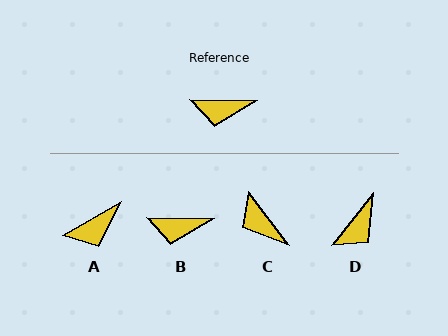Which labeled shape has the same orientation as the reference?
B.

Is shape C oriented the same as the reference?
No, it is off by about 51 degrees.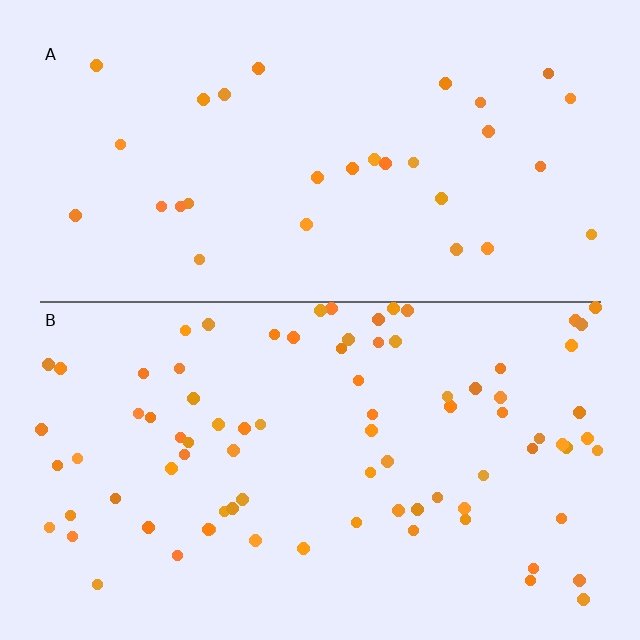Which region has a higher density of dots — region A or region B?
B (the bottom).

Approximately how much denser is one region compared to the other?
Approximately 2.7× — region B over region A.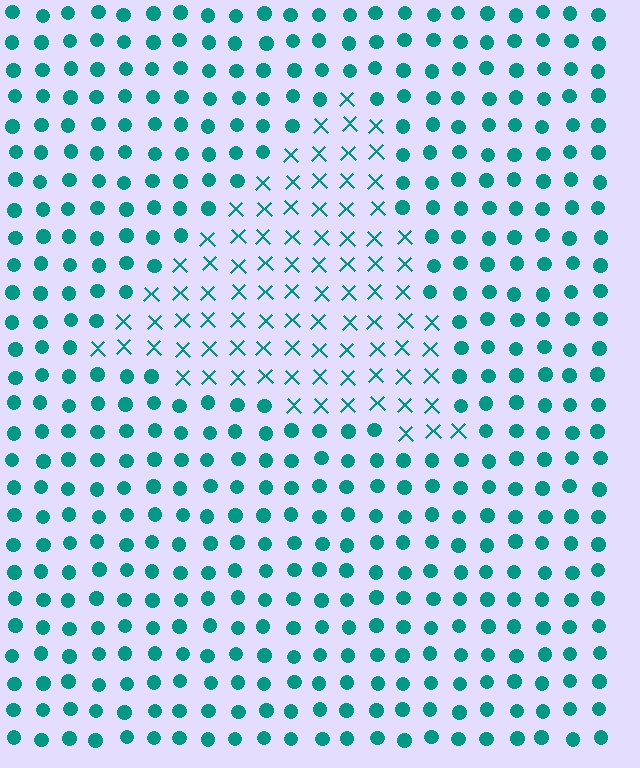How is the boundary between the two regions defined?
The boundary is defined by a change in element shape: X marks inside vs. circles outside. All elements share the same color and spacing.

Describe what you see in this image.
The image is filled with small teal elements arranged in a uniform grid. A triangle-shaped region contains X marks, while the surrounding area contains circles. The boundary is defined purely by the change in element shape.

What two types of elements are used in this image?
The image uses X marks inside the triangle region and circles outside it.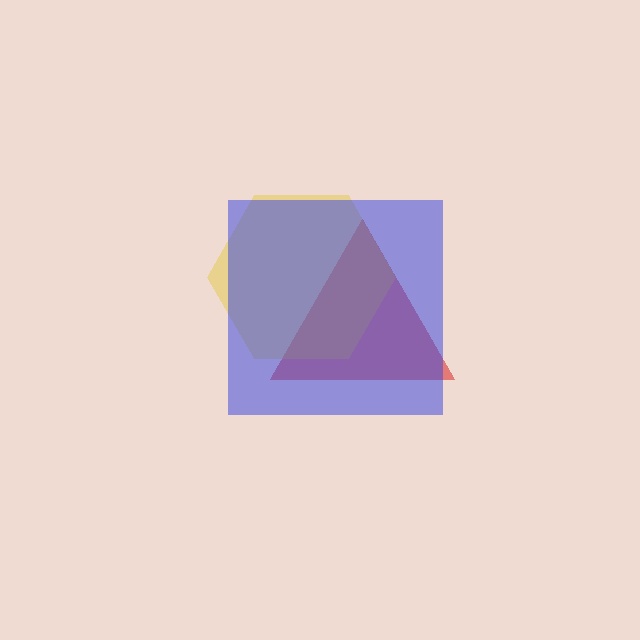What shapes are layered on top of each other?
The layered shapes are: a red triangle, a yellow hexagon, a blue square.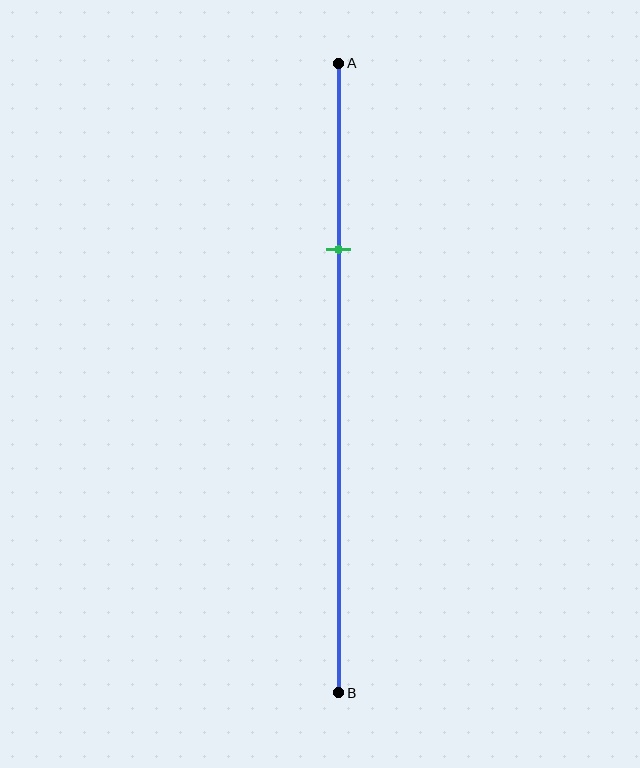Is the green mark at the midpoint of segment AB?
No, the mark is at about 30% from A, not at the 50% midpoint.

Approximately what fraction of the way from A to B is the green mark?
The green mark is approximately 30% of the way from A to B.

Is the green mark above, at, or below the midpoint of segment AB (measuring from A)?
The green mark is above the midpoint of segment AB.